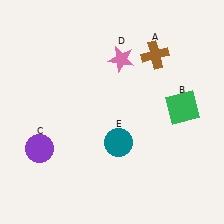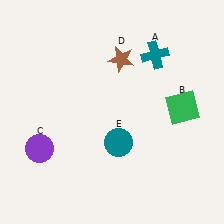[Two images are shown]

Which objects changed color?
A changed from brown to teal. D changed from pink to brown.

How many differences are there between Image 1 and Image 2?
There are 2 differences between the two images.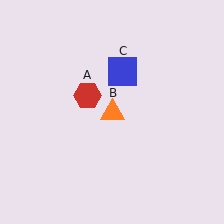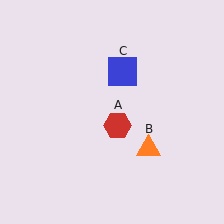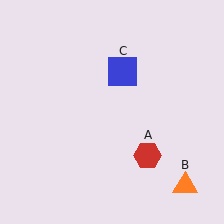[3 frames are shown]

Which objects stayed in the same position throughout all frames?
Blue square (object C) remained stationary.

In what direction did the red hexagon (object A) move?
The red hexagon (object A) moved down and to the right.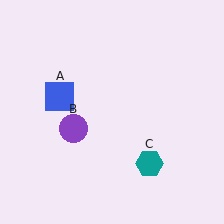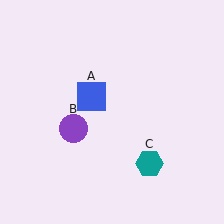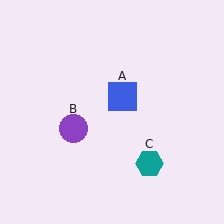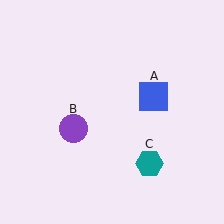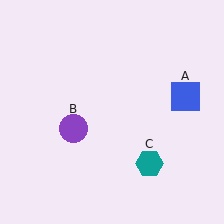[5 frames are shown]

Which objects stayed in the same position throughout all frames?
Purple circle (object B) and teal hexagon (object C) remained stationary.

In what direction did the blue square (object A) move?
The blue square (object A) moved right.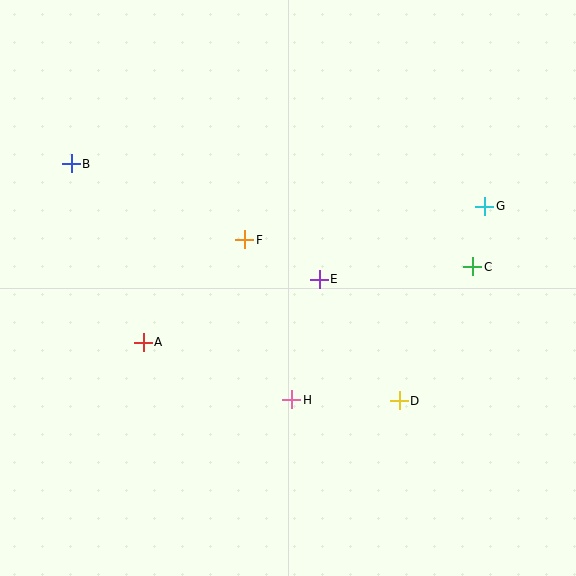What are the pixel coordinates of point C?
Point C is at (473, 267).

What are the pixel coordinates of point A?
Point A is at (143, 342).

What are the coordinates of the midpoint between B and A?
The midpoint between B and A is at (107, 253).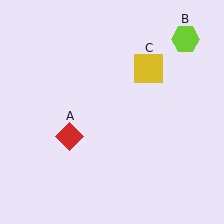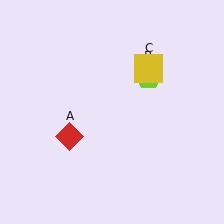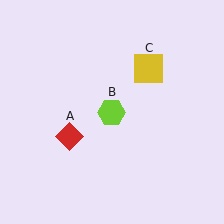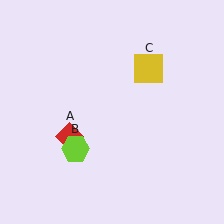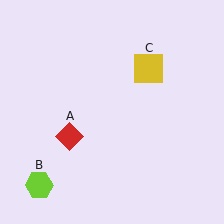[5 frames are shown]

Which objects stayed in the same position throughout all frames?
Red diamond (object A) and yellow square (object C) remained stationary.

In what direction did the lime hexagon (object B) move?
The lime hexagon (object B) moved down and to the left.